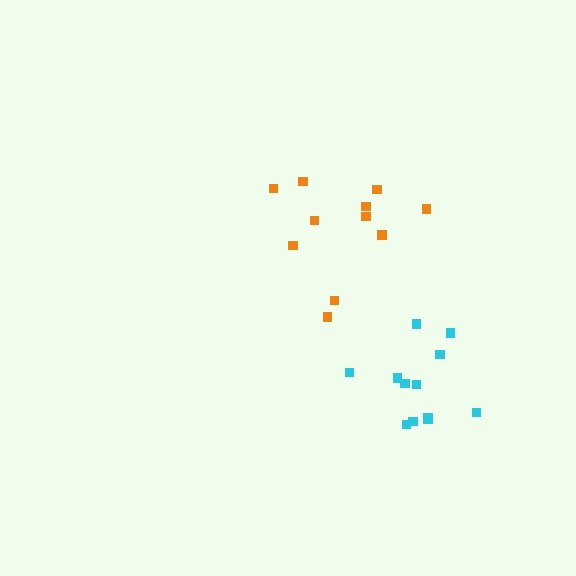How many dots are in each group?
Group 1: 11 dots, Group 2: 12 dots (23 total).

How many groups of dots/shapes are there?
There are 2 groups.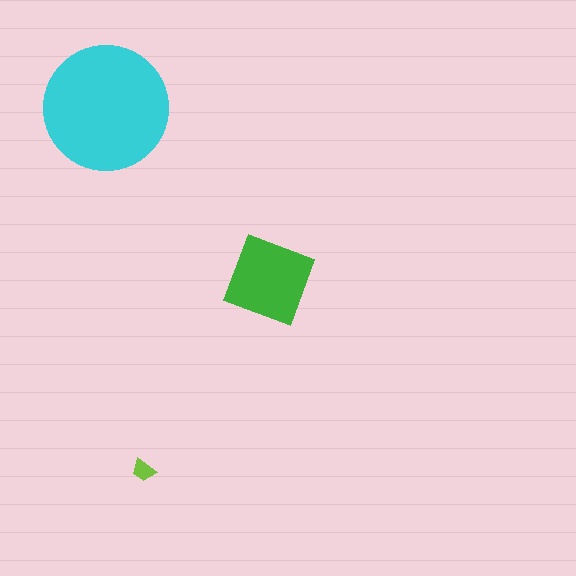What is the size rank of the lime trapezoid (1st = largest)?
3rd.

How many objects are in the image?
There are 3 objects in the image.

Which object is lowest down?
The lime trapezoid is bottommost.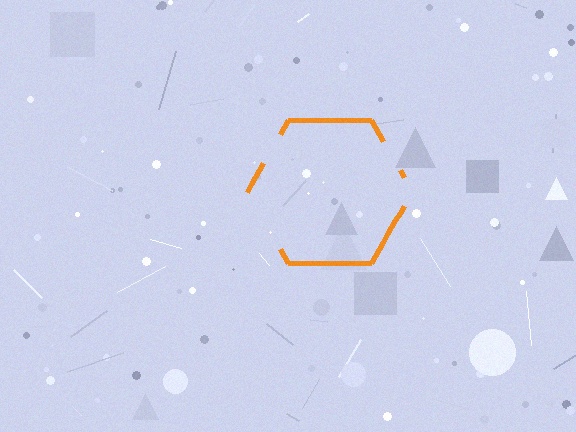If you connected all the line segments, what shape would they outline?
They would outline a hexagon.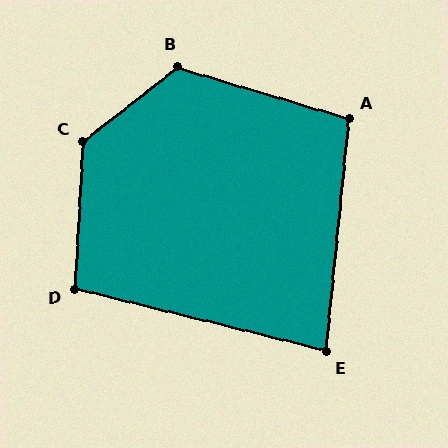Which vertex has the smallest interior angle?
E, at approximately 82 degrees.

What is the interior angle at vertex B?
Approximately 125 degrees (obtuse).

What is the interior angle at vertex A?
Approximately 101 degrees (obtuse).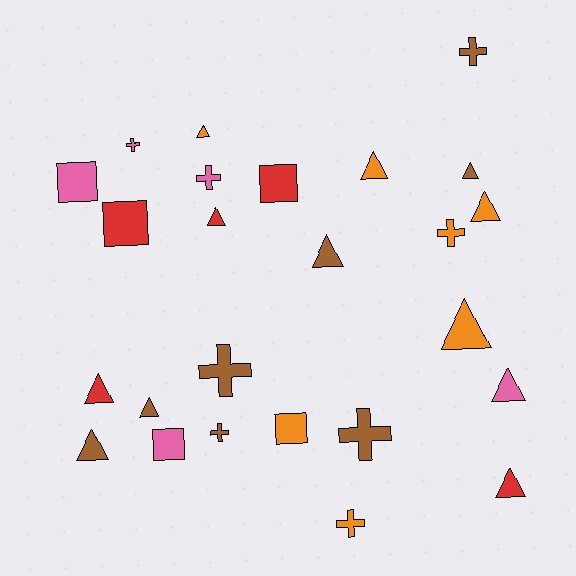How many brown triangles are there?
There are 4 brown triangles.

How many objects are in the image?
There are 25 objects.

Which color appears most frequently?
Brown, with 8 objects.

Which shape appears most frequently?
Triangle, with 12 objects.